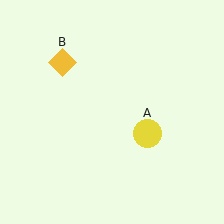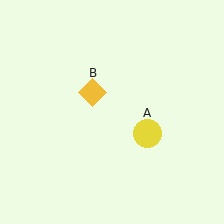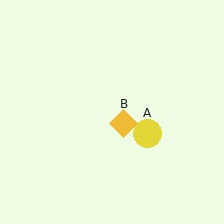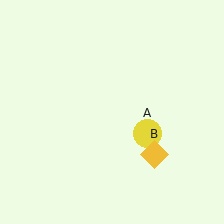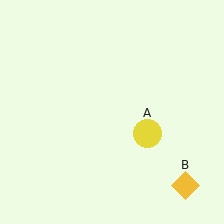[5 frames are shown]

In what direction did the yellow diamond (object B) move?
The yellow diamond (object B) moved down and to the right.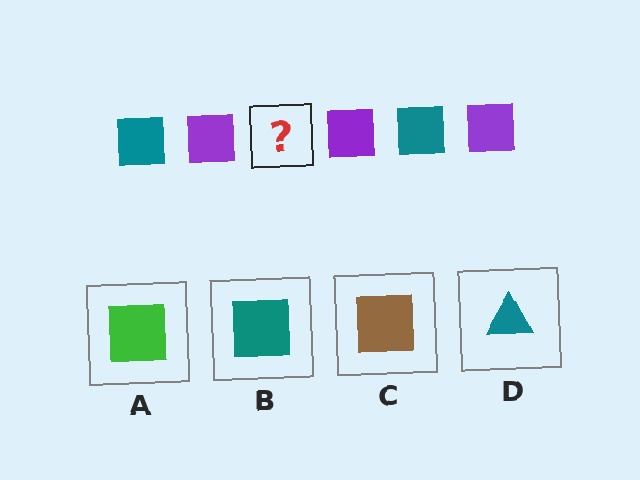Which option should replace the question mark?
Option B.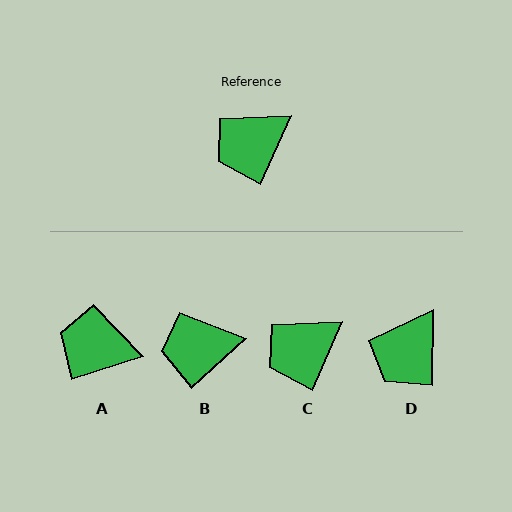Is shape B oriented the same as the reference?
No, it is off by about 24 degrees.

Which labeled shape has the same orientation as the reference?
C.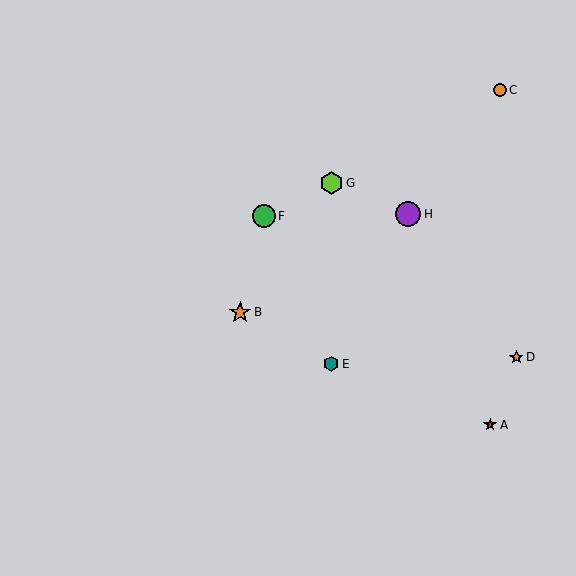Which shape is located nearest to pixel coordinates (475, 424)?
The red star (labeled A) at (490, 425) is nearest to that location.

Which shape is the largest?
The purple circle (labeled H) is the largest.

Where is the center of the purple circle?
The center of the purple circle is at (408, 214).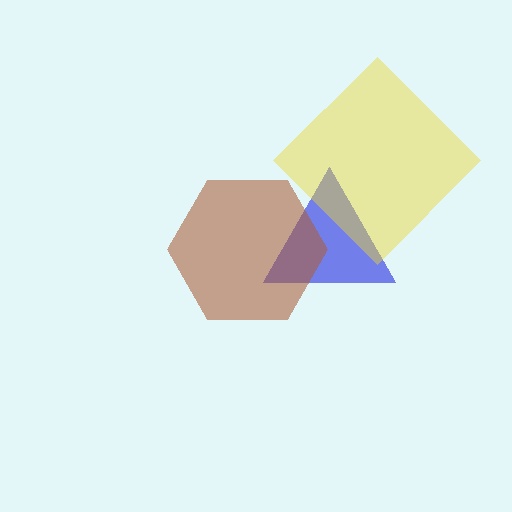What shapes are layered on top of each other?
The layered shapes are: a blue triangle, a brown hexagon, a yellow diamond.